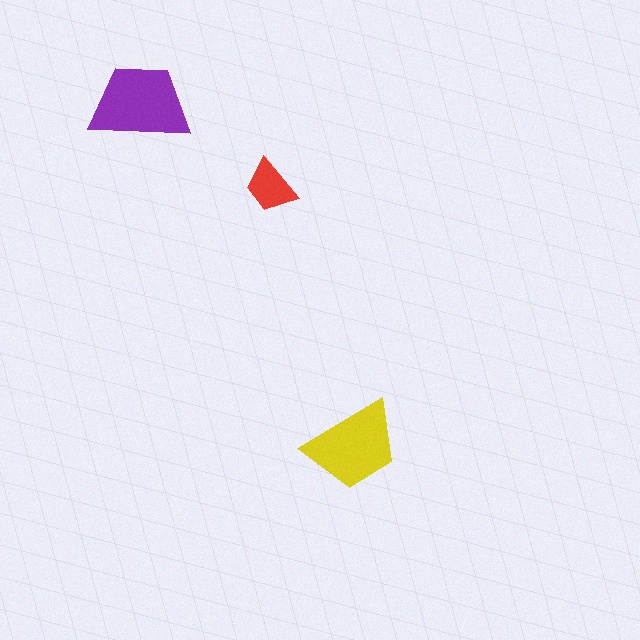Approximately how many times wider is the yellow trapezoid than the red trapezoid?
About 2 times wider.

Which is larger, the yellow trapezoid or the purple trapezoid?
The purple one.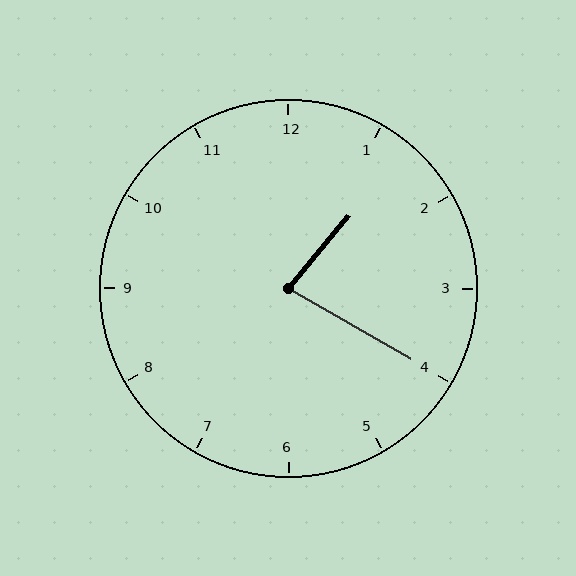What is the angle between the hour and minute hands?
Approximately 80 degrees.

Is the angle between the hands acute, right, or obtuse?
It is acute.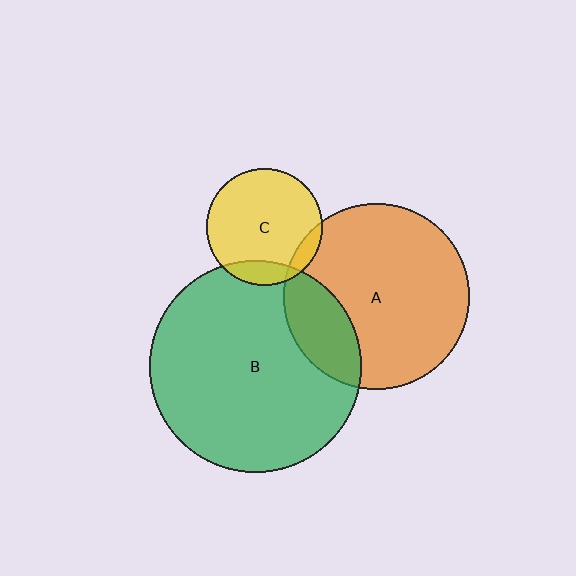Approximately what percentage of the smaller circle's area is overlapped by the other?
Approximately 10%.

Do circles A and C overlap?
Yes.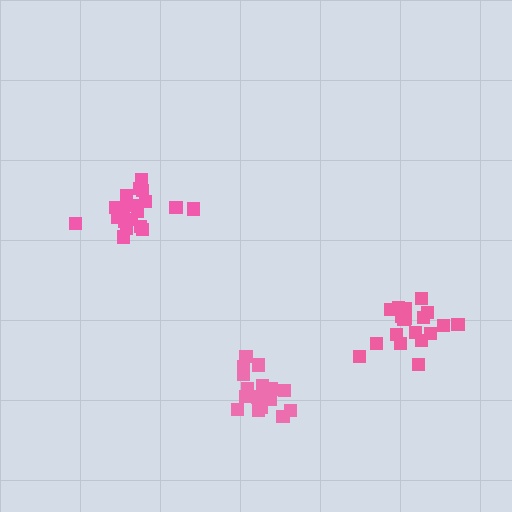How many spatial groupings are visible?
There are 3 spatial groupings.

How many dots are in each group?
Group 1: 19 dots, Group 2: 20 dots, Group 3: 20 dots (59 total).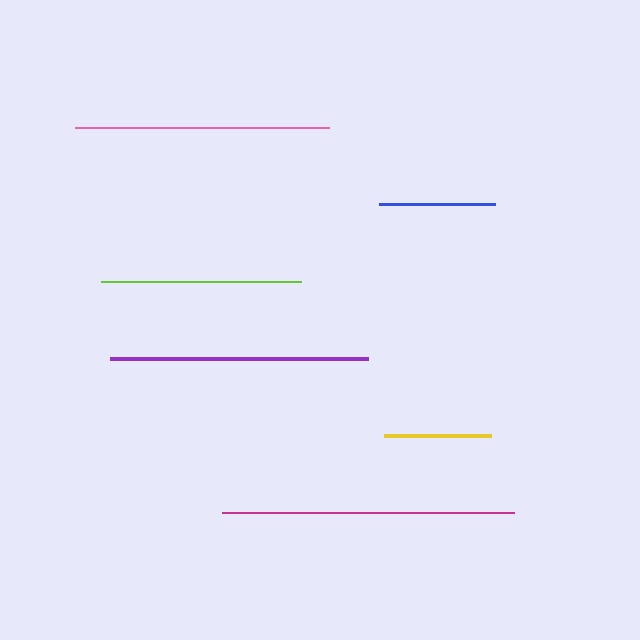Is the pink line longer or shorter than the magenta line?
The magenta line is longer than the pink line.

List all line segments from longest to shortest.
From longest to shortest: magenta, purple, pink, lime, blue, yellow.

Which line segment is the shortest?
The yellow line is the shortest at approximately 107 pixels.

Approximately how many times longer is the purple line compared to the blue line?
The purple line is approximately 2.2 times the length of the blue line.